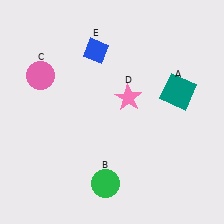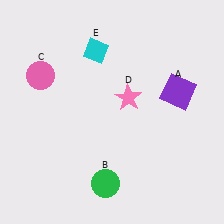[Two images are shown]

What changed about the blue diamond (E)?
In Image 1, E is blue. In Image 2, it changed to cyan.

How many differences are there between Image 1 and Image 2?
There are 2 differences between the two images.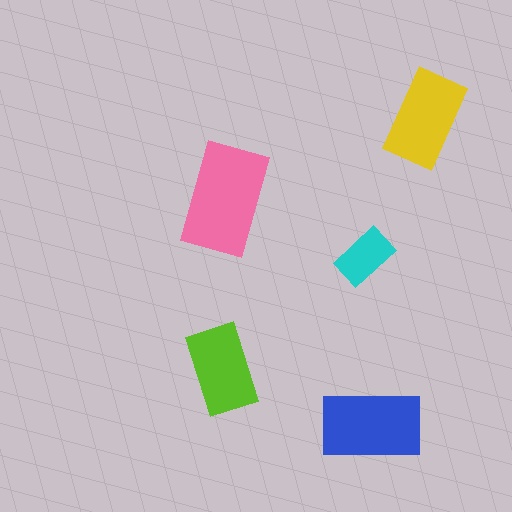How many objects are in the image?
There are 5 objects in the image.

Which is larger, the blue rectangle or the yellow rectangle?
The blue one.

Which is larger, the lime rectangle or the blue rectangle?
The blue one.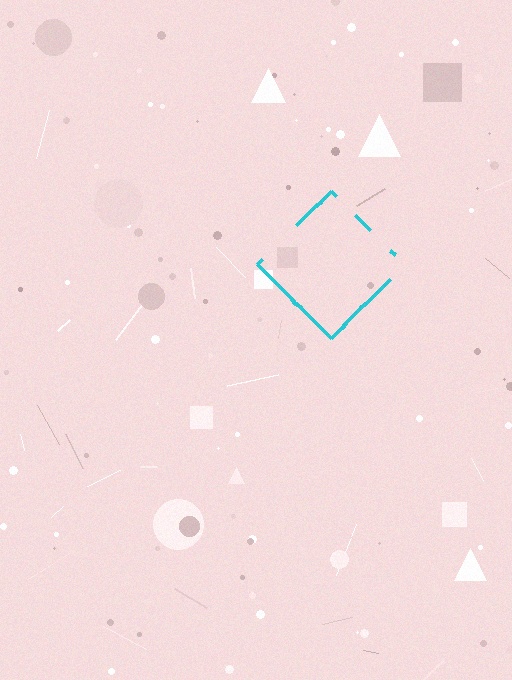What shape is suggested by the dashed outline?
The dashed outline suggests a diamond.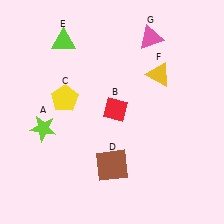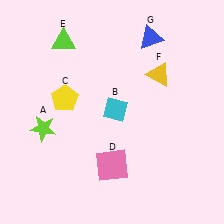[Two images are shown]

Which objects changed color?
B changed from red to cyan. D changed from brown to pink. G changed from pink to blue.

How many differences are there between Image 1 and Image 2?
There are 3 differences between the two images.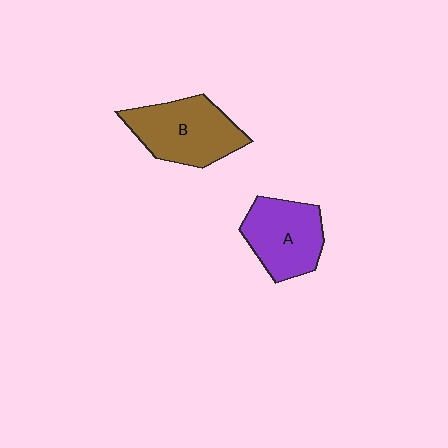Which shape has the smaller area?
Shape A (purple).